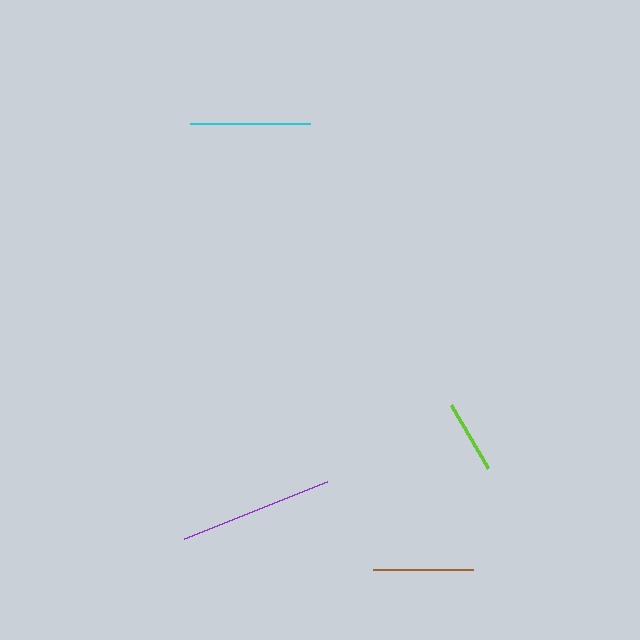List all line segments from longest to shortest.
From longest to shortest: purple, cyan, brown, lime.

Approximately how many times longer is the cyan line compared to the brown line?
The cyan line is approximately 1.2 times the length of the brown line.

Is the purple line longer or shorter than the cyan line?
The purple line is longer than the cyan line.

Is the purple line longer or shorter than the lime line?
The purple line is longer than the lime line.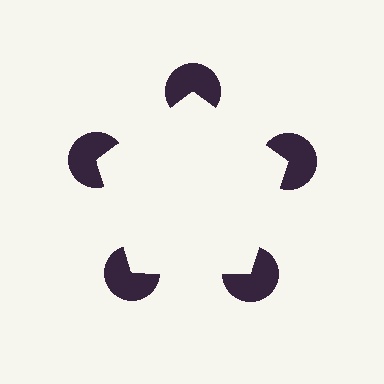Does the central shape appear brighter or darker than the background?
It typically appears slightly brighter than the background, even though no actual brightness change is drawn.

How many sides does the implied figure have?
5 sides.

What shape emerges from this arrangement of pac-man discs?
An illusory pentagon — its edges are inferred from the aligned wedge cuts in the pac-man discs, not physically drawn.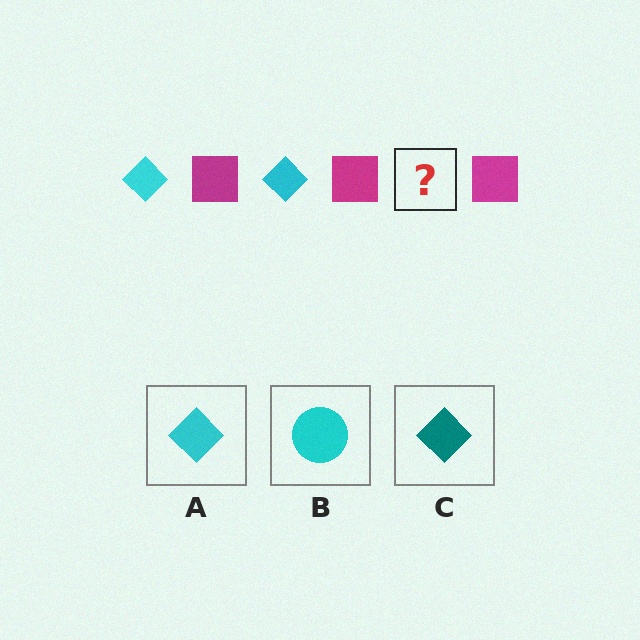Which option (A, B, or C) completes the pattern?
A.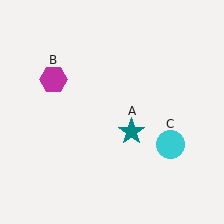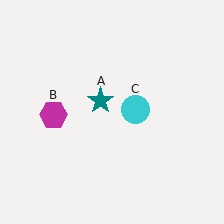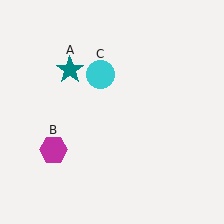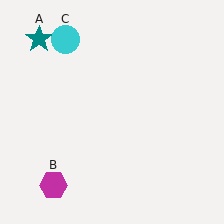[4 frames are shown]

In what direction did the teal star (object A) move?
The teal star (object A) moved up and to the left.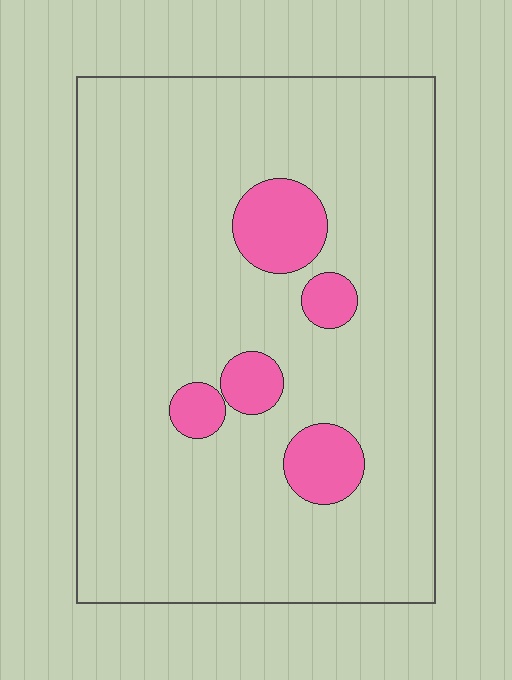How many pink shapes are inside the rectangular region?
5.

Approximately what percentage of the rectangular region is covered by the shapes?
Approximately 10%.